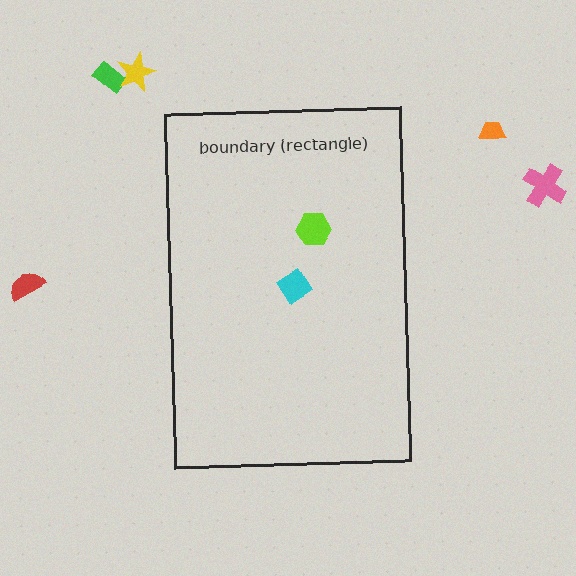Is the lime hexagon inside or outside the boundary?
Inside.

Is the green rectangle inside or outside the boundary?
Outside.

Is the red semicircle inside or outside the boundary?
Outside.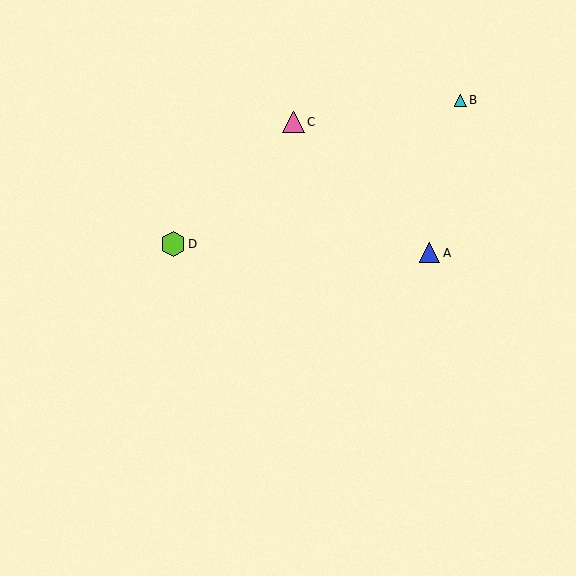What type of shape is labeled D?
Shape D is a lime hexagon.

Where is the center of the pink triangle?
The center of the pink triangle is at (293, 122).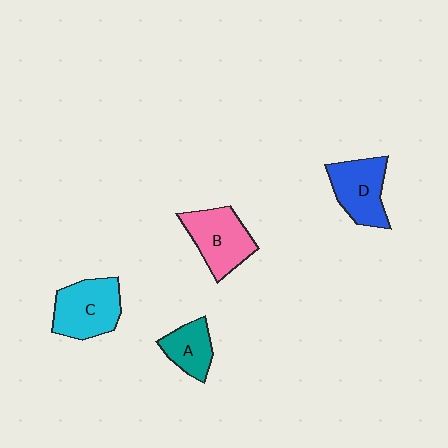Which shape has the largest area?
Shape C (cyan).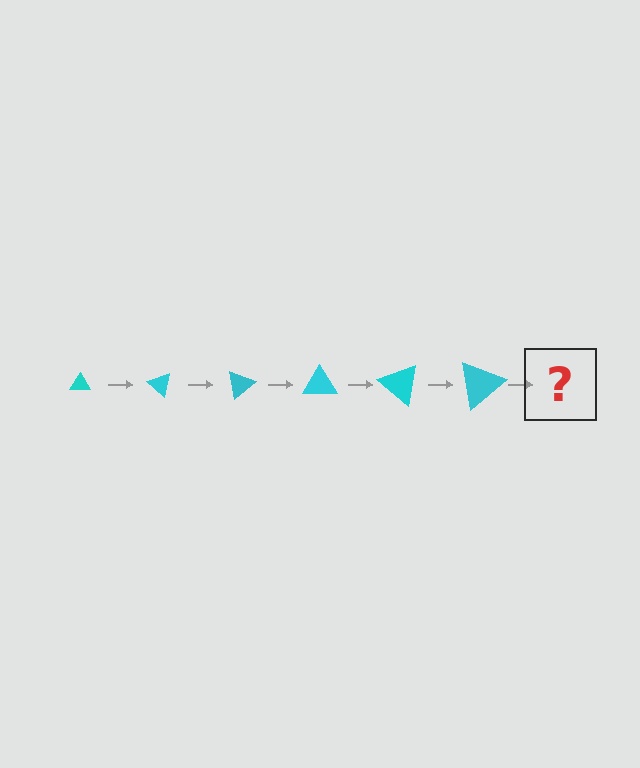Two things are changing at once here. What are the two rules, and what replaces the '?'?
The two rules are that the triangle grows larger each step and it rotates 40 degrees each step. The '?' should be a triangle, larger than the previous one and rotated 240 degrees from the start.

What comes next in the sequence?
The next element should be a triangle, larger than the previous one and rotated 240 degrees from the start.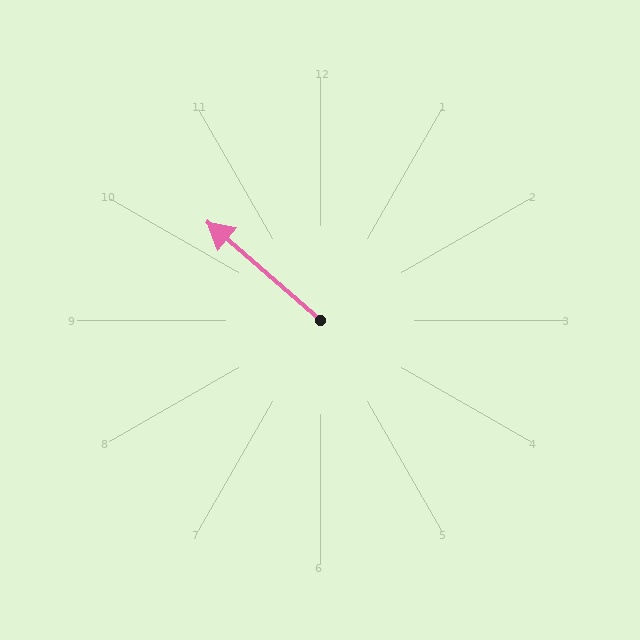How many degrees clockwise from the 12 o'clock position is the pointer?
Approximately 311 degrees.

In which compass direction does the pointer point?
Northwest.